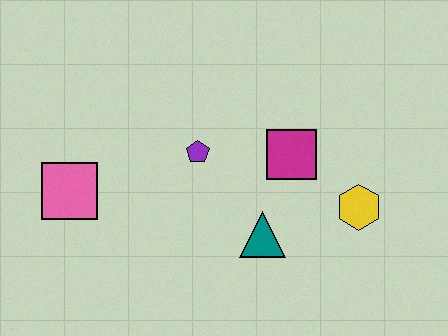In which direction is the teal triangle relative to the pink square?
The teal triangle is to the right of the pink square.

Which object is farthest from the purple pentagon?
The yellow hexagon is farthest from the purple pentagon.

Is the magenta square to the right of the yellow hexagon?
No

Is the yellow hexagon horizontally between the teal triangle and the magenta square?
No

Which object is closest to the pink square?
The purple pentagon is closest to the pink square.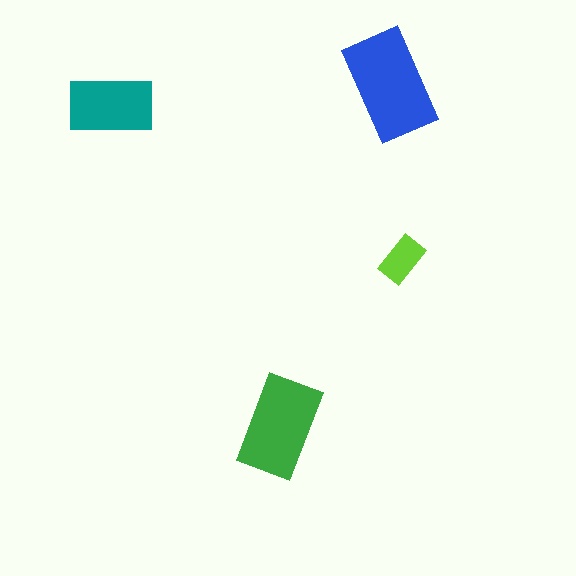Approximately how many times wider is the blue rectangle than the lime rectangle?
About 2.5 times wider.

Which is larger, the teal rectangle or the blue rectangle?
The blue one.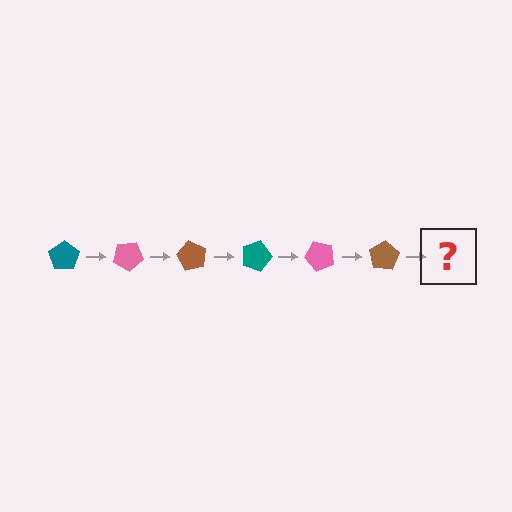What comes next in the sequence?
The next element should be a teal pentagon, rotated 180 degrees from the start.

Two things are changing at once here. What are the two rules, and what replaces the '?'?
The two rules are that it rotates 30 degrees each step and the color cycles through teal, pink, and brown. The '?' should be a teal pentagon, rotated 180 degrees from the start.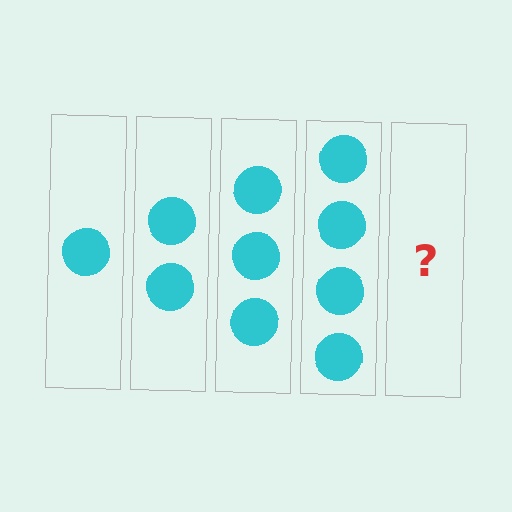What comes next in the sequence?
The next element should be 5 circles.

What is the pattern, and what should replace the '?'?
The pattern is that each step adds one more circle. The '?' should be 5 circles.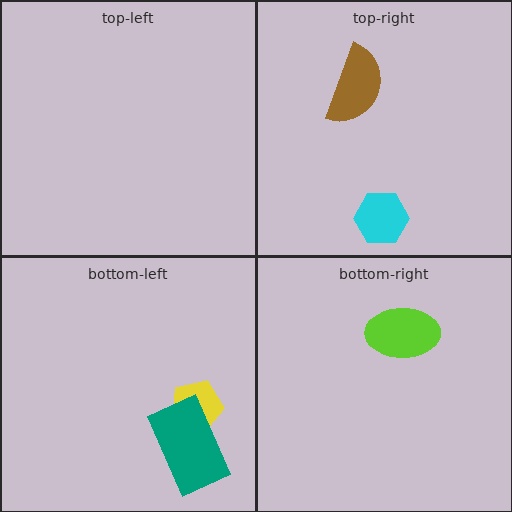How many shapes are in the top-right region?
2.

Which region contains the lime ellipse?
The bottom-right region.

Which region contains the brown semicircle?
The top-right region.